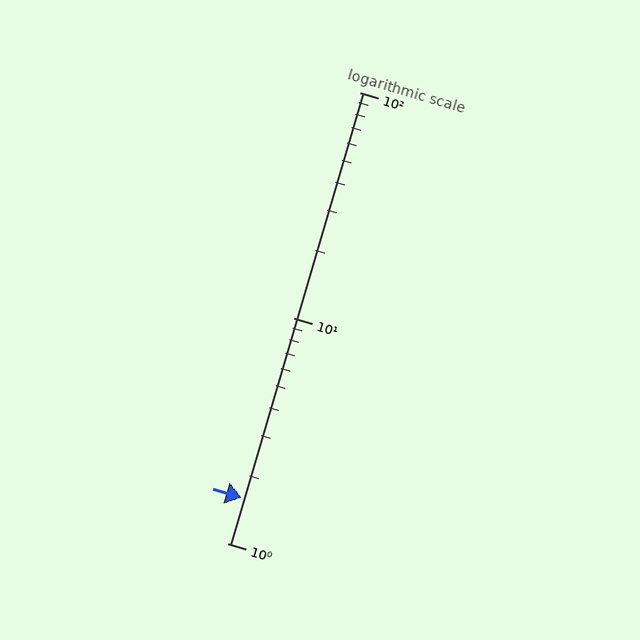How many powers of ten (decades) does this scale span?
The scale spans 2 decades, from 1 to 100.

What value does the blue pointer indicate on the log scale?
The pointer indicates approximately 1.6.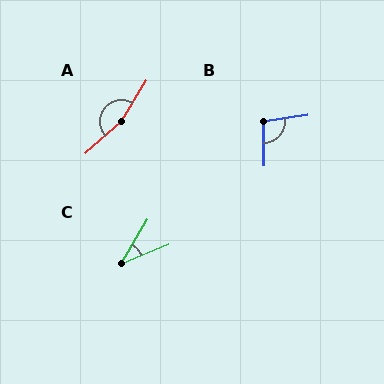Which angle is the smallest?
C, at approximately 37 degrees.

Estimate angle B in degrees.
Approximately 97 degrees.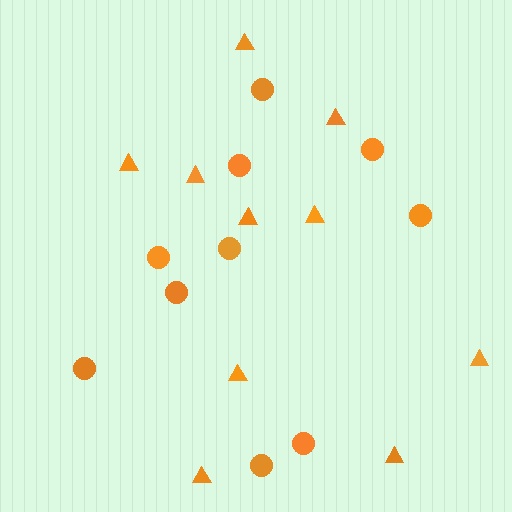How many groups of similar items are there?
There are 2 groups: one group of circles (10) and one group of triangles (10).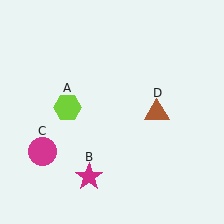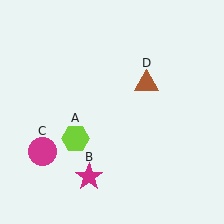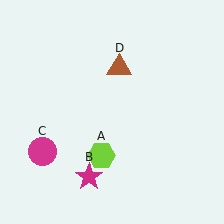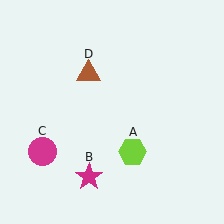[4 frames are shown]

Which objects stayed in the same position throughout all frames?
Magenta star (object B) and magenta circle (object C) remained stationary.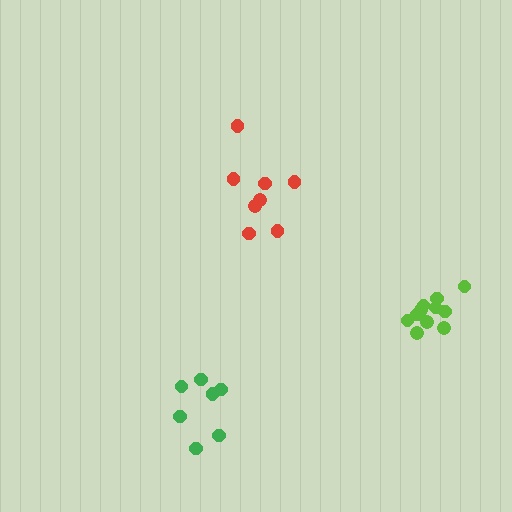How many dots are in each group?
Group 1: 7 dots, Group 2: 8 dots, Group 3: 11 dots (26 total).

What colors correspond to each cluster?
The clusters are colored: green, red, lime.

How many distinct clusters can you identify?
There are 3 distinct clusters.